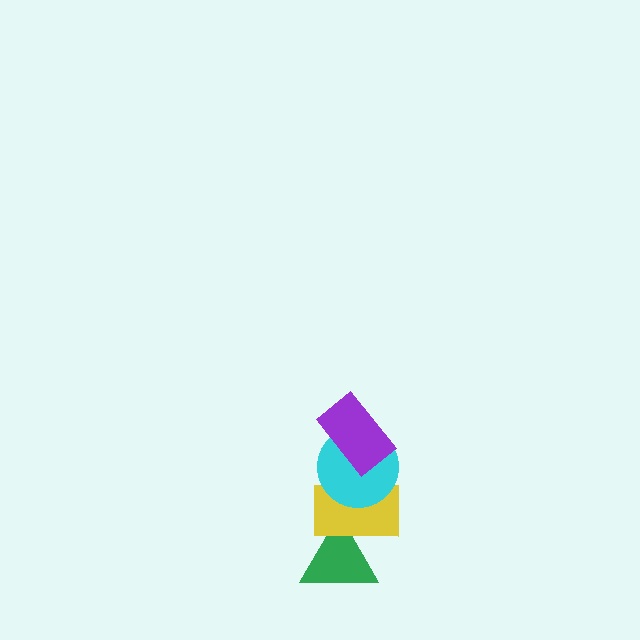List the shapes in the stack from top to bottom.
From top to bottom: the purple rectangle, the cyan circle, the yellow rectangle, the green triangle.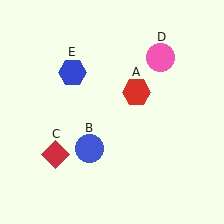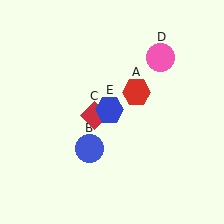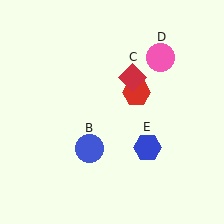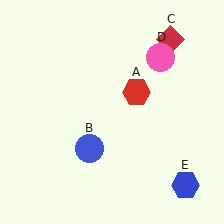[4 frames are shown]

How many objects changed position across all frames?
2 objects changed position: red diamond (object C), blue hexagon (object E).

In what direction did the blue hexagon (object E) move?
The blue hexagon (object E) moved down and to the right.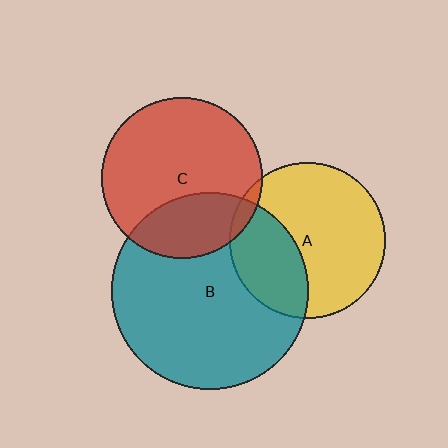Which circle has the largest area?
Circle B (teal).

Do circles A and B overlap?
Yes.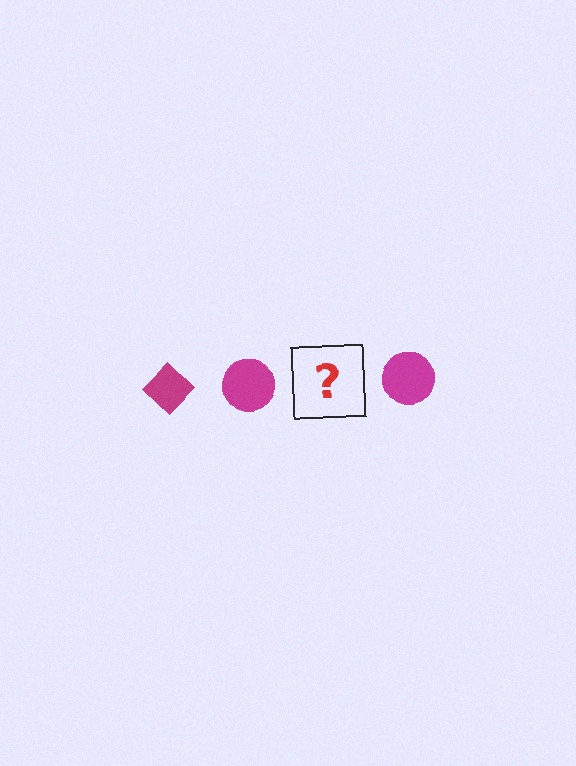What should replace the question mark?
The question mark should be replaced with a magenta diamond.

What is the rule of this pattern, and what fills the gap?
The rule is that the pattern cycles through diamond, circle shapes in magenta. The gap should be filled with a magenta diamond.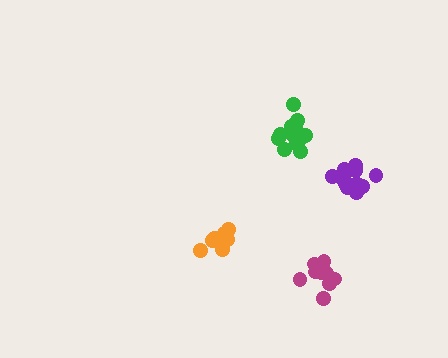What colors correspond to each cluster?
The clusters are colored: magenta, green, orange, purple.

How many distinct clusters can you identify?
There are 4 distinct clusters.